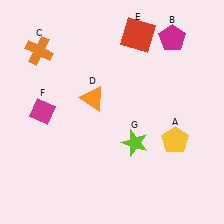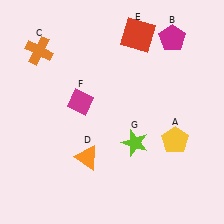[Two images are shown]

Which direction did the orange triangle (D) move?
The orange triangle (D) moved down.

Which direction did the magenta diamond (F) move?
The magenta diamond (F) moved right.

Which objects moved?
The objects that moved are: the orange triangle (D), the magenta diamond (F).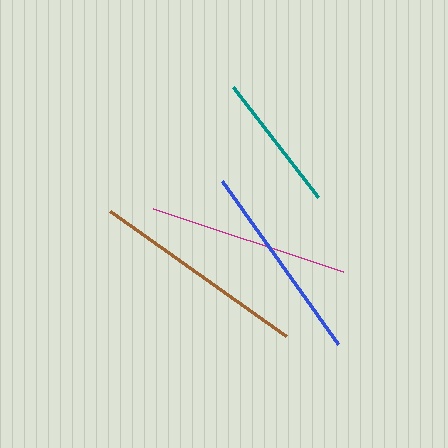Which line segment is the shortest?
The teal line is the shortest at approximately 139 pixels.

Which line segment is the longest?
The brown line is the longest at approximately 216 pixels.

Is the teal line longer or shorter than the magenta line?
The magenta line is longer than the teal line.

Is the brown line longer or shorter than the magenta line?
The brown line is longer than the magenta line.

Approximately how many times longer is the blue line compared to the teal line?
The blue line is approximately 1.4 times the length of the teal line.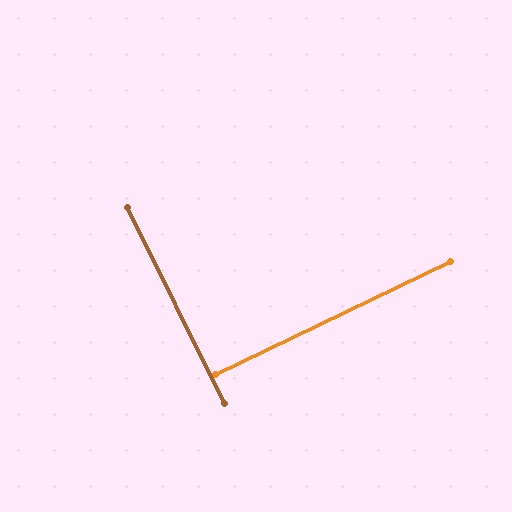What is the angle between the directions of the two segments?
Approximately 89 degrees.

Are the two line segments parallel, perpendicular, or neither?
Perpendicular — they meet at approximately 89°.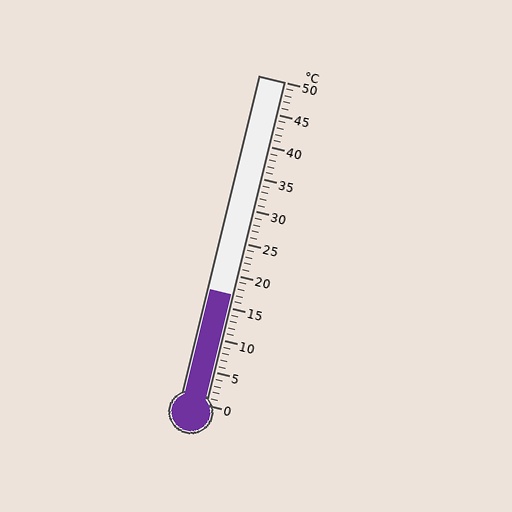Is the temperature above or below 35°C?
The temperature is below 35°C.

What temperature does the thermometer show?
The thermometer shows approximately 17°C.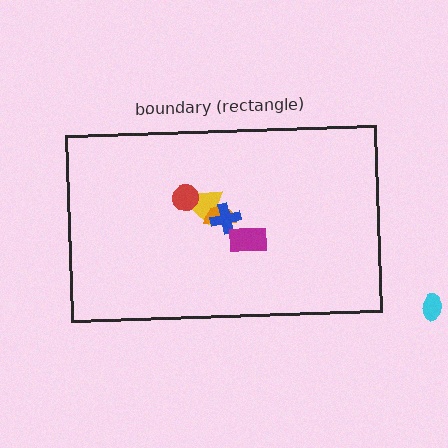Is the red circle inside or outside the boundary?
Inside.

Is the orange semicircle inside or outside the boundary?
Inside.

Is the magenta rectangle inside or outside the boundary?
Inside.